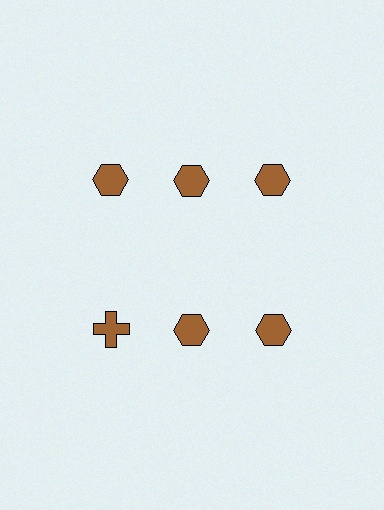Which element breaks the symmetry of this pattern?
The brown cross in the second row, leftmost column breaks the symmetry. All other shapes are brown hexagons.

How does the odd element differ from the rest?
It has a different shape: cross instead of hexagon.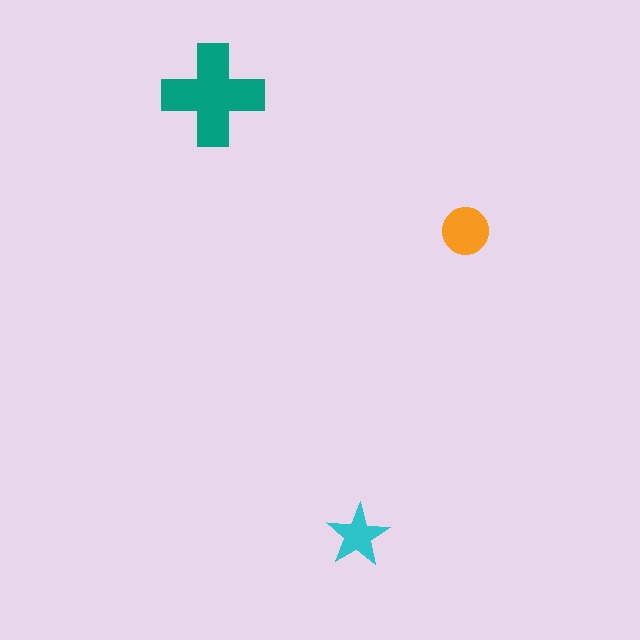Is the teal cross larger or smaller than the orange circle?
Larger.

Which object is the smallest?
The cyan star.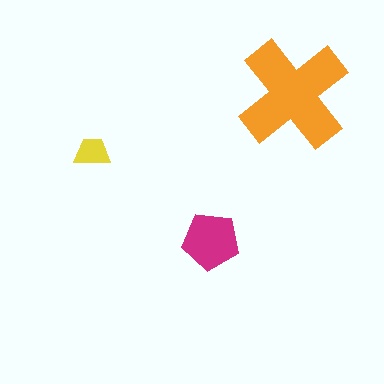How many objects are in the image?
There are 3 objects in the image.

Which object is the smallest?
The yellow trapezoid.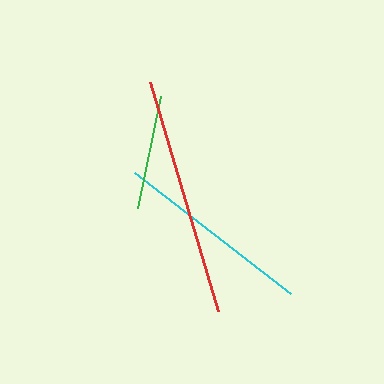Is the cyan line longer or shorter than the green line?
The cyan line is longer than the green line.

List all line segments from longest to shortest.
From longest to shortest: red, cyan, green.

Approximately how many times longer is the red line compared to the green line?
The red line is approximately 2.1 times the length of the green line.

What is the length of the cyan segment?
The cyan segment is approximately 198 pixels long.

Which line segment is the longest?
The red line is the longest at approximately 239 pixels.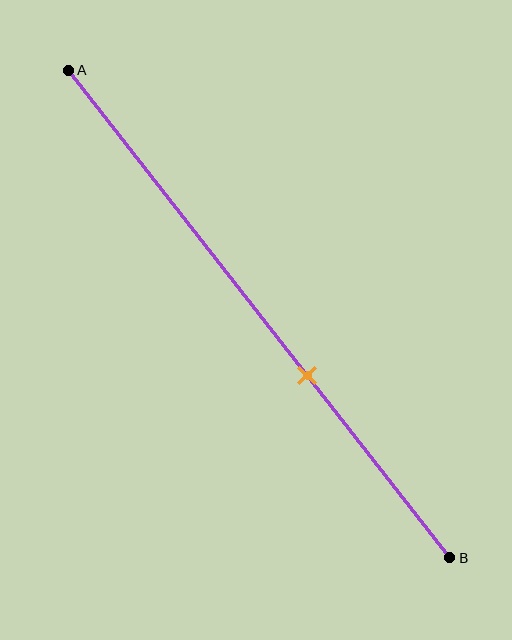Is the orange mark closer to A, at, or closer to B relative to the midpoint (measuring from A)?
The orange mark is closer to point B than the midpoint of segment AB.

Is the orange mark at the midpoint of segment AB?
No, the mark is at about 65% from A, not at the 50% midpoint.